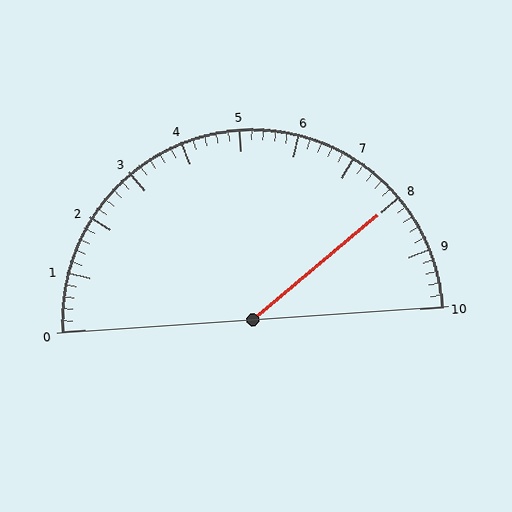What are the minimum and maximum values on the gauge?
The gauge ranges from 0 to 10.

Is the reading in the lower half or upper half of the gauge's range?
The reading is in the upper half of the range (0 to 10).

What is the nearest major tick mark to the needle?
The nearest major tick mark is 8.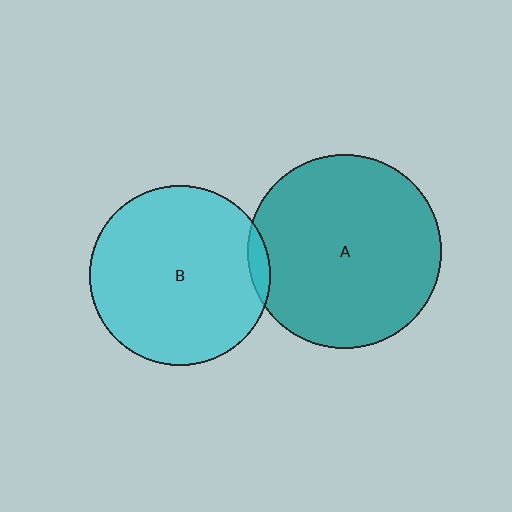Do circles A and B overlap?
Yes.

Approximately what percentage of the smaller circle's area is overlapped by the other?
Approximately 5%.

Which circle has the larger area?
Circle A (teal).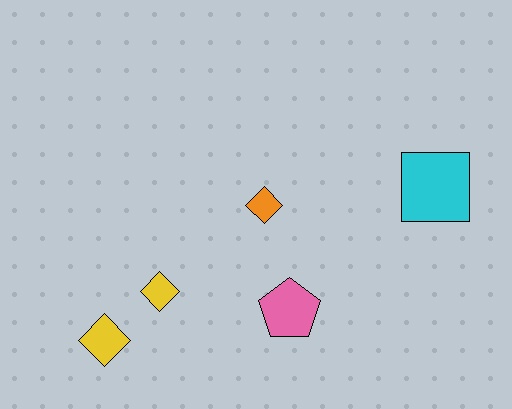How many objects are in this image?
There are 5 objects.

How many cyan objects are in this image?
There is 1 cyan object.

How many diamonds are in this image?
There are 3 diamonds.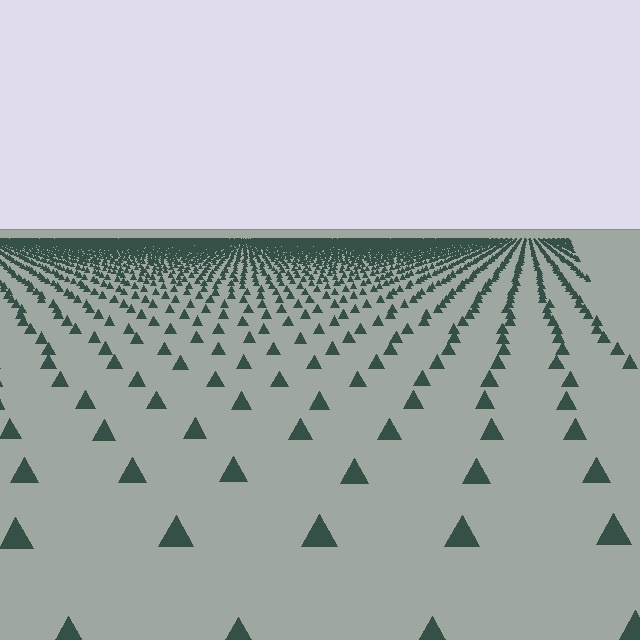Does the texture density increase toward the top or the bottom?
Density increases toward the top.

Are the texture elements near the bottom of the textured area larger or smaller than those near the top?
Larger. Near the bottom, elements are closer to the viewer and appear at a bigger on-screen size.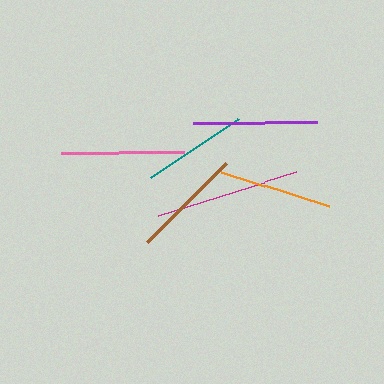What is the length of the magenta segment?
The magenta segment is approximately 145 pixels long.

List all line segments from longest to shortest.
From longest to shortest: magenta, purple, pink, orange, brown, teal.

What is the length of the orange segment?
The orange segment is approximately 114 pixels long.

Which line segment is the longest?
The magenta line is the longest at approximately 145 pixels.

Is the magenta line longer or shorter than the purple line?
The magenta line is longer than the purple line.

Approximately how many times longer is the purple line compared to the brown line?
The purple line is approximately 1.1 times the length of the brown line.